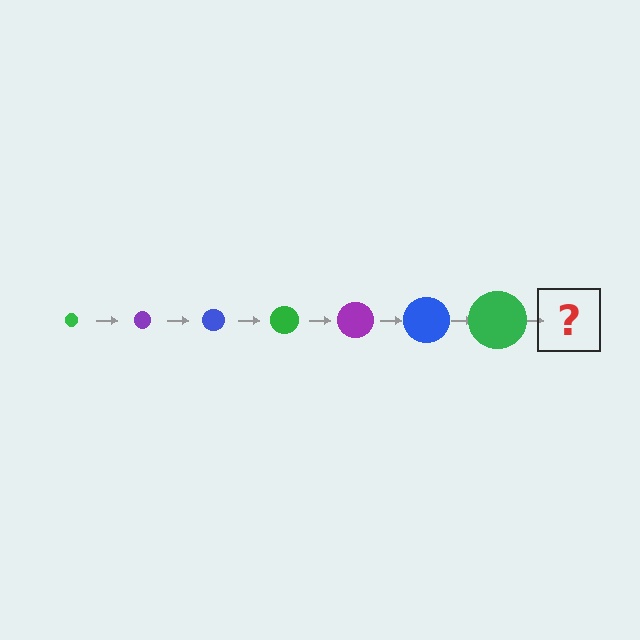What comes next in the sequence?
The next element should be a purple circle, larger than the previous one.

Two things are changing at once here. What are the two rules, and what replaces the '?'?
The two rules are that the circle grows larger each step and the color cycles through green, purple, and blue. The '?' should be a purple circle, larger than the previous one.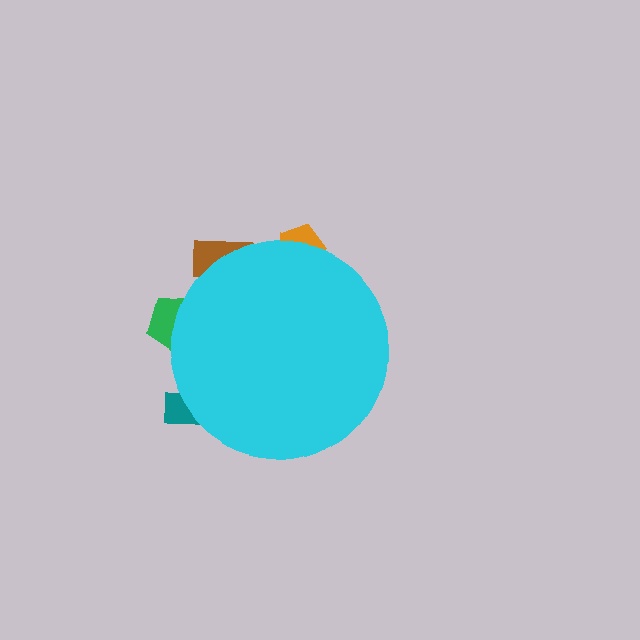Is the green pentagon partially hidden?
Yes, the green pentagon is partially hidden behind the cyan circle.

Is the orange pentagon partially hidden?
Yes, the orange pentagon is partially hidden behind the cyan circle.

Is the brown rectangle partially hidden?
Yes, the brown rectangle is partially hidden behind the cyan circle.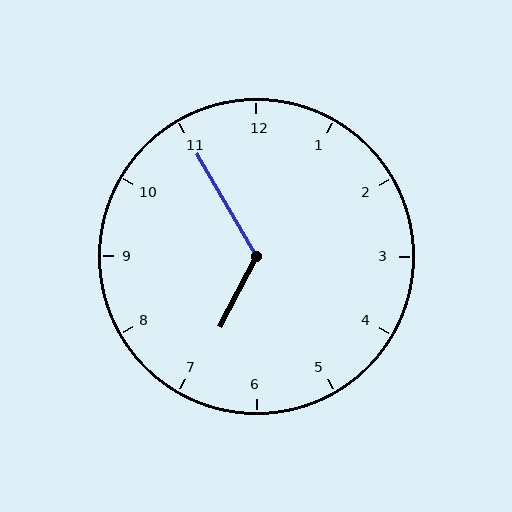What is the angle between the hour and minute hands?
Approximately 122 degrees.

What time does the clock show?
6:55.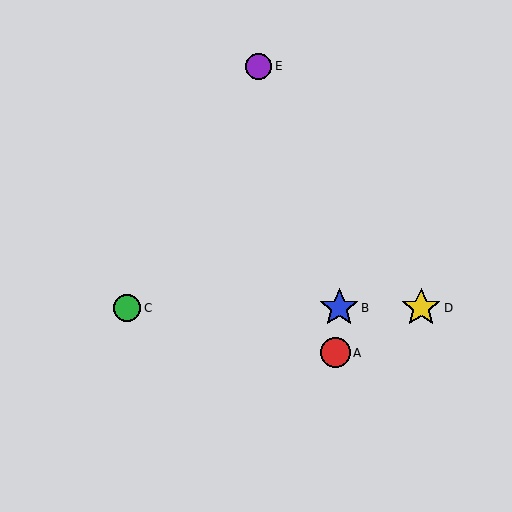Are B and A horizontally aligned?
No, B is at y≈308 and A is at y≈353.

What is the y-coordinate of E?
Object E is at y≈66.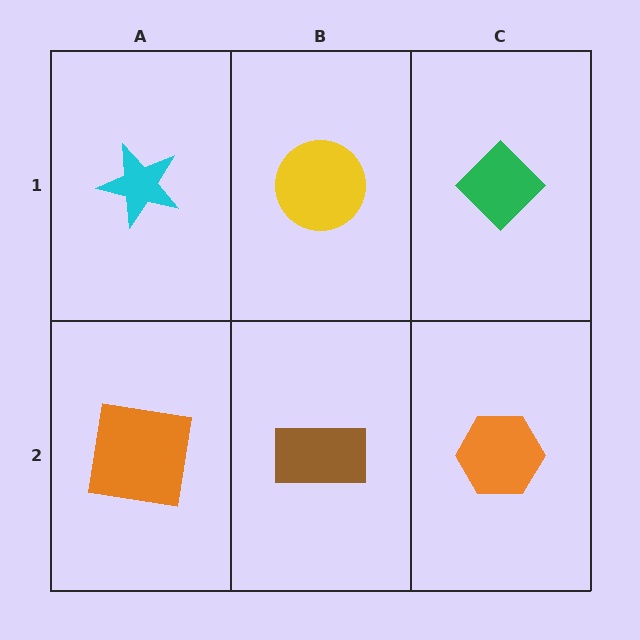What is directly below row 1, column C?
An orange hexagon.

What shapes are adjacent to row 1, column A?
An orange square (row 2, column A), a yellow circle (row 1, column B).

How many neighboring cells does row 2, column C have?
2.